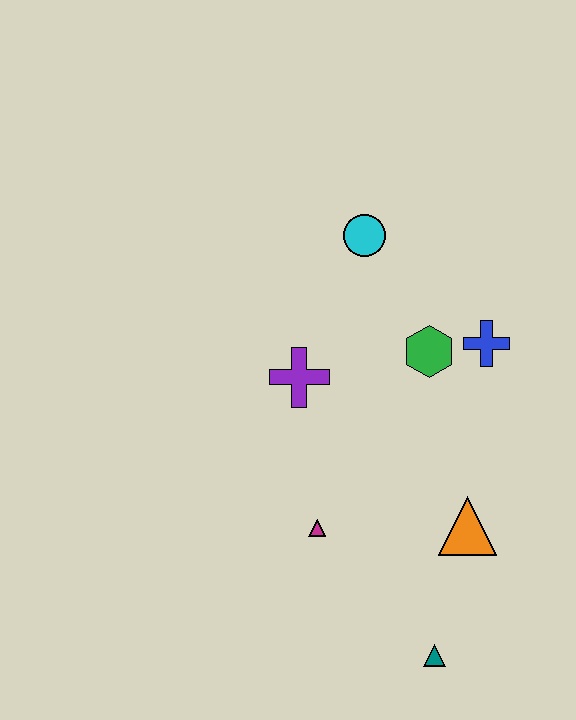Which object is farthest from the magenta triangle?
The cyan circle is farthest from the magenta triangle.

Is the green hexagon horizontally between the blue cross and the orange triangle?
No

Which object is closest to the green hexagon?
The blue cross is closest to the green hexagon.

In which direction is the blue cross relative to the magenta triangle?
The blue cross is above the magenta triangle.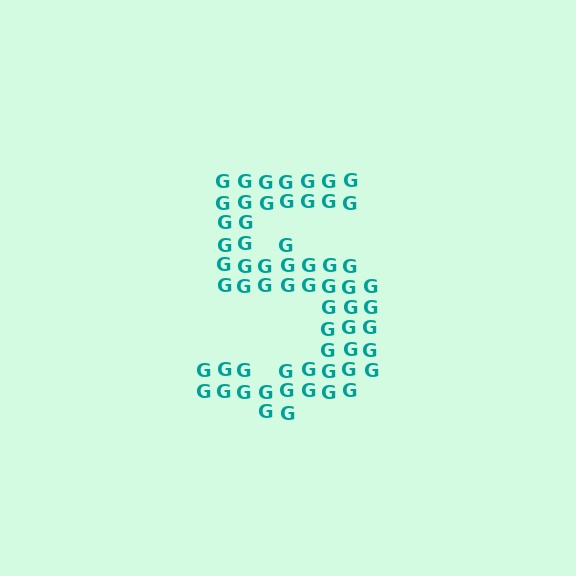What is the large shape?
The large shape is the digit 5.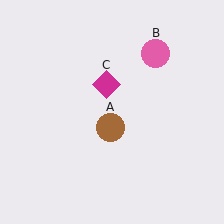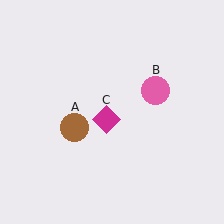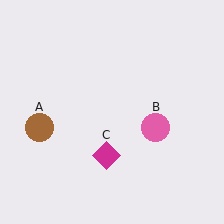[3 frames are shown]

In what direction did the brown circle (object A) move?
The brown circle (object A) moved left.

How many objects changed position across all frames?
3 objects changed position: brown circle (object A), pink circle (object B), magenta diamond (object C).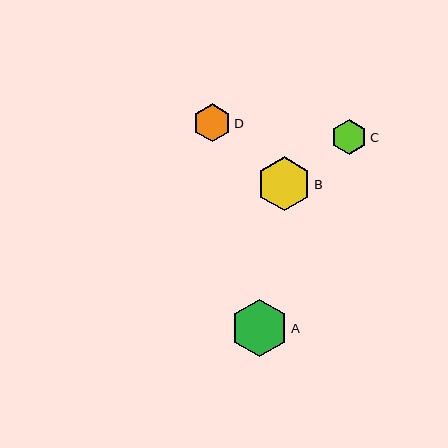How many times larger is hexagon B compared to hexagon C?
Hexagon B is approximately 1.5 times the size of hexagon C.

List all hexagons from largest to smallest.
From largest to smallest: A, B, D, C.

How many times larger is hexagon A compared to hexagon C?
Hexagon A is approximately 1.6 times the size of hexagon C.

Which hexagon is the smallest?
Hexagon C is the smallest with a size of approximately 36 pixels.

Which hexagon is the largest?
Hexagon A is the largest with a size of approximately 57 pixels.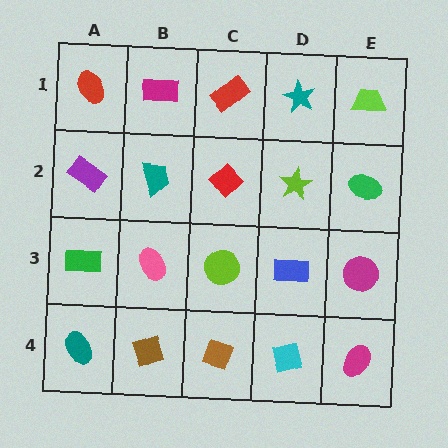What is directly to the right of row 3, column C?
A blue rectangle.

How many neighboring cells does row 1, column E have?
2.